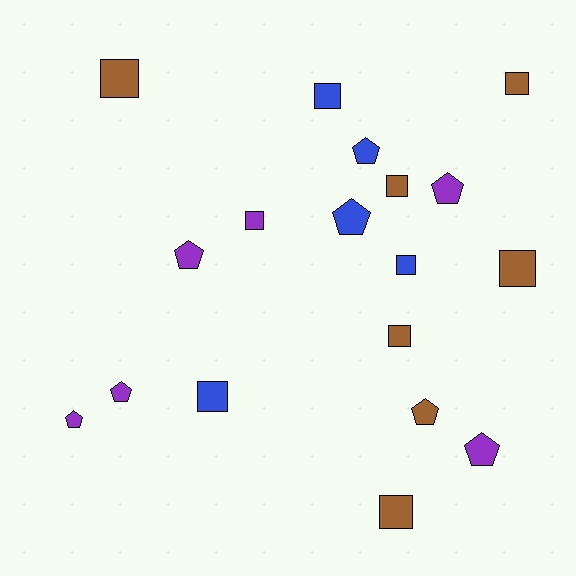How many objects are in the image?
There are 18 objects.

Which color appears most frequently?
Brown, with 7 objects.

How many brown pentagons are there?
There is 1 brown pentagon.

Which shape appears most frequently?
Square, with 10 objects.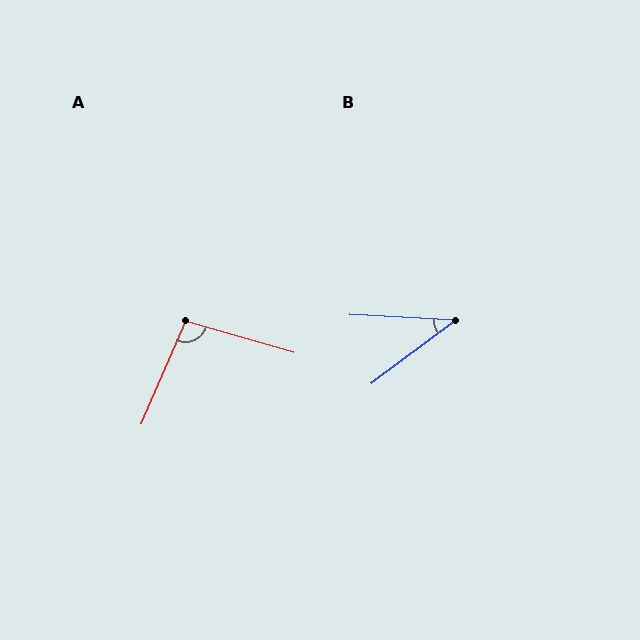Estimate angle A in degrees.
Approximately 97 degrees.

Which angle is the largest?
A, at approximately 97 degrees.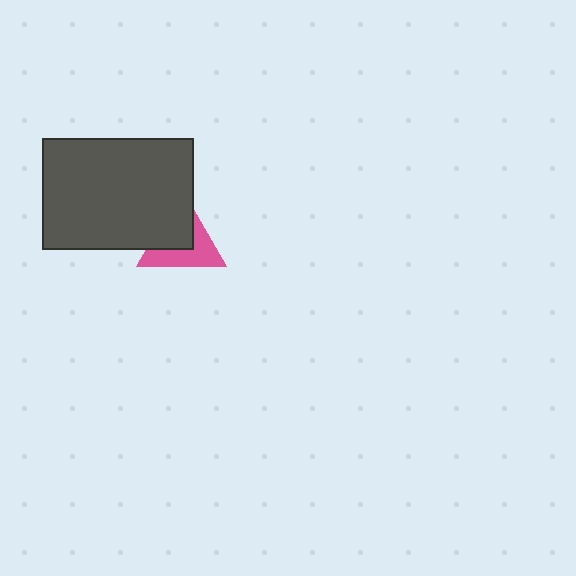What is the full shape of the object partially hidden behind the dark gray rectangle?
The partially hidden object is a pink triangle.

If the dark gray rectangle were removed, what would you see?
You would see the complete pink triangle.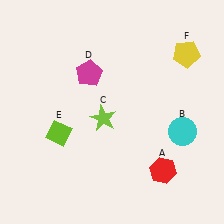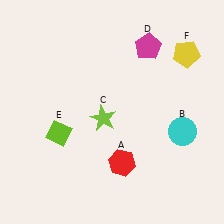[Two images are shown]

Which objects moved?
The objects that moved are: the red hexagon (A), the magenta pentagon (D).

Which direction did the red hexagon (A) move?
The red hexagon (A) moved left.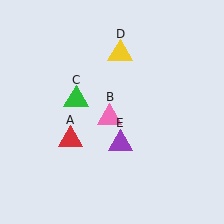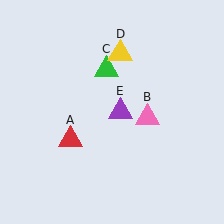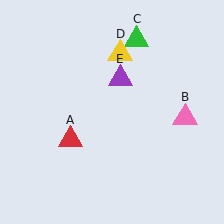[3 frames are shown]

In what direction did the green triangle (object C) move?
The green triangle (object C) moved up and to the right.